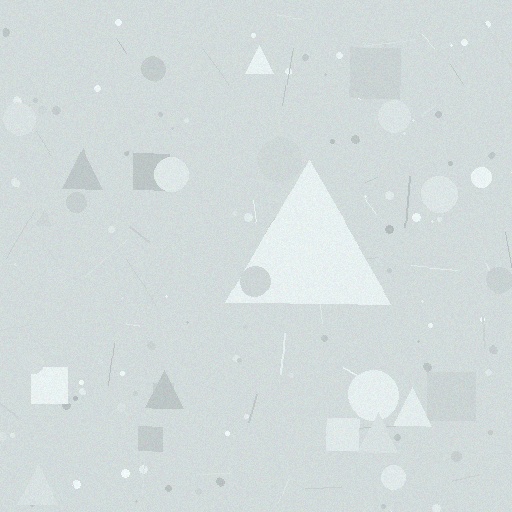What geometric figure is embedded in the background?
A triangle is embedded in the background.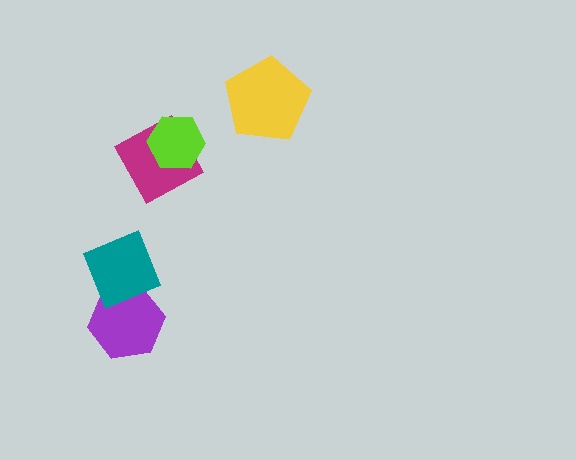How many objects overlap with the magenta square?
1 object overlaps with the magenta square.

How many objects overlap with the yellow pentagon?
0 objects overlap with the yellow pentagon.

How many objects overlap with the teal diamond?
1 object overlaps with the teal diamond.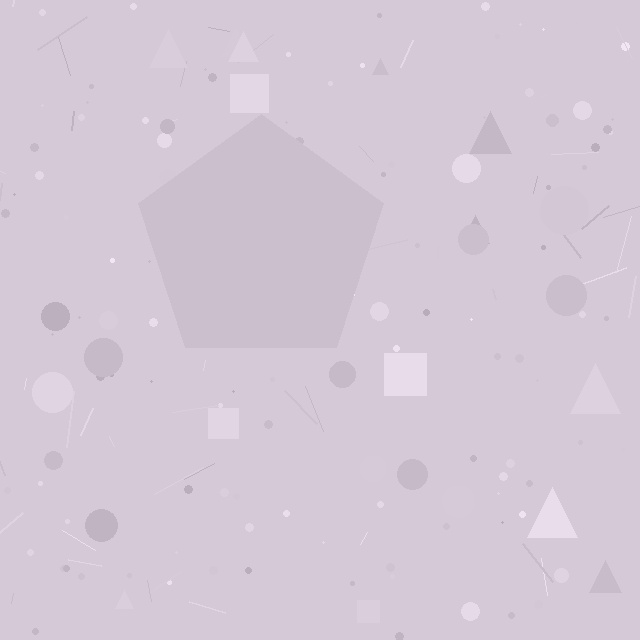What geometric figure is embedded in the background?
A pentagon is embedded in the background.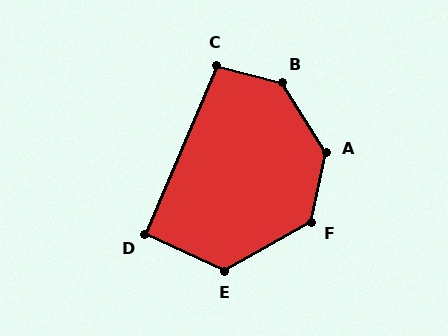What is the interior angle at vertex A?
Approximately 136 degrees (obtuse).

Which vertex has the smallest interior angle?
D, at approximately 92 degrees.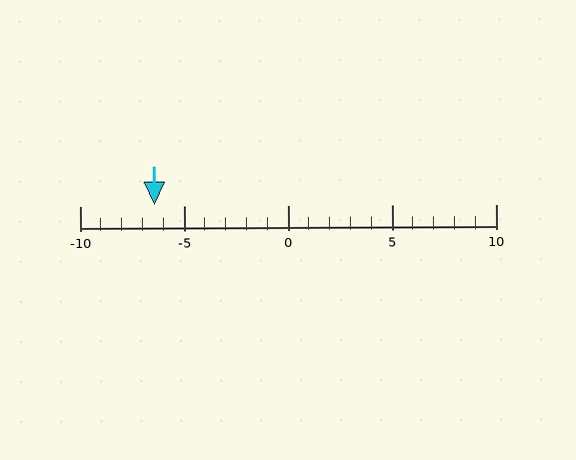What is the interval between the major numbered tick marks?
The major tick marks are spaced 5 units apart.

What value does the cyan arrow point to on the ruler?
The cyan arrow points to approximately -6.